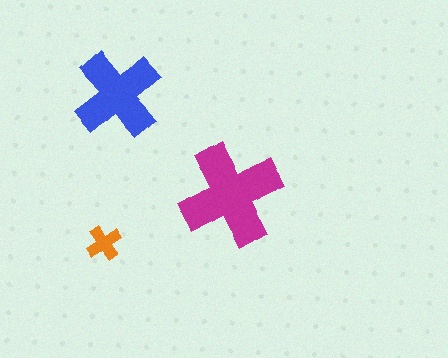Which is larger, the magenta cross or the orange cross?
The magenta one.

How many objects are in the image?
There are 3 objects in the image.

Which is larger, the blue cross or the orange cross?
The blue one.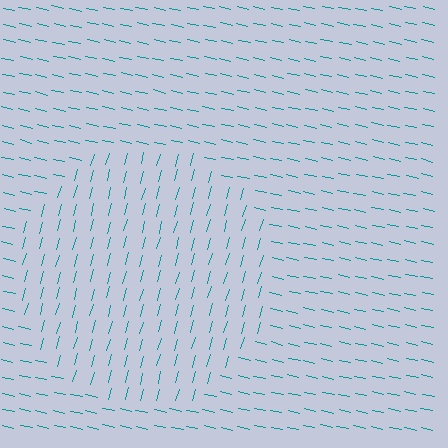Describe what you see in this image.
The image is filled with small teal line segments. A circle region in the image has lines oriented differently from the surrounding lines, creating a visible texture boundary.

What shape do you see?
I see a circle.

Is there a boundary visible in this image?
Yes, there is a texture boundary formed by a change in line orientation.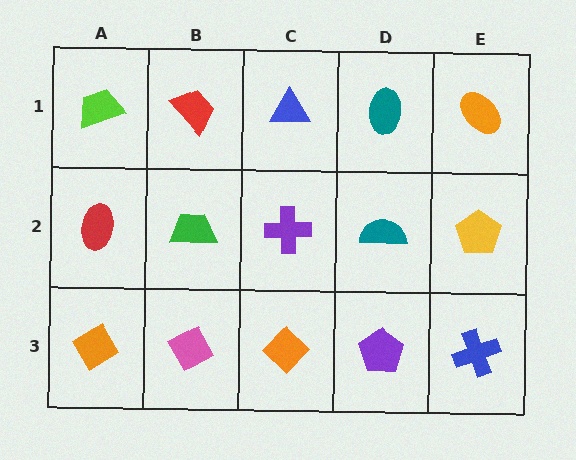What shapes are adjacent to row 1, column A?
A red ellipse (row 2, column A), a red trapezoid (row 1, column B).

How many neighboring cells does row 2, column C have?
4.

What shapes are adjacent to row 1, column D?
A teal semicircle (row 2, column D), a blue triangle (row 1, column C), an orange ellipse (row 1, column E).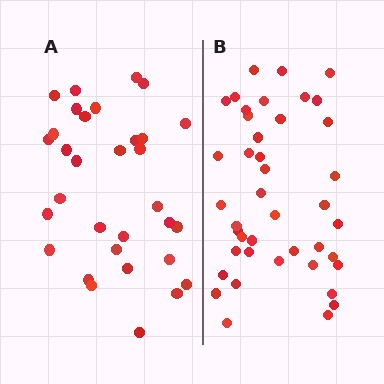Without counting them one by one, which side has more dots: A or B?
Region B (the right region) has more dots.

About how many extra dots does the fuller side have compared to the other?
Region B has roughly 10 or so more dots than region A.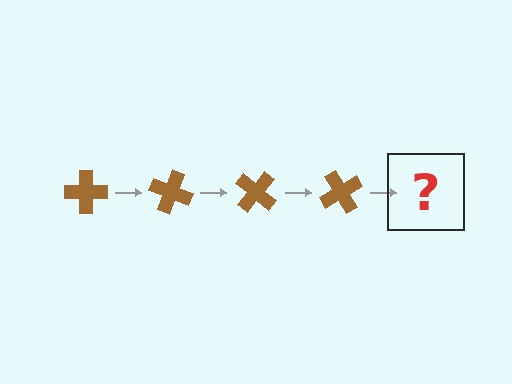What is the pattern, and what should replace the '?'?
The pattern is that the cross rotates 20 degrees each step. The '?' should be a brown cross rotated 80 degrees.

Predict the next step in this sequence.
The next step is a brown cross rotated 80 degrees.